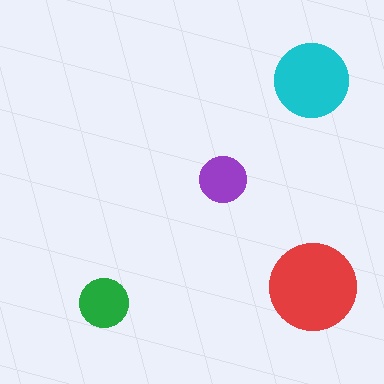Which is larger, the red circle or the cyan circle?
The red one.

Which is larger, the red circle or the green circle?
The red one.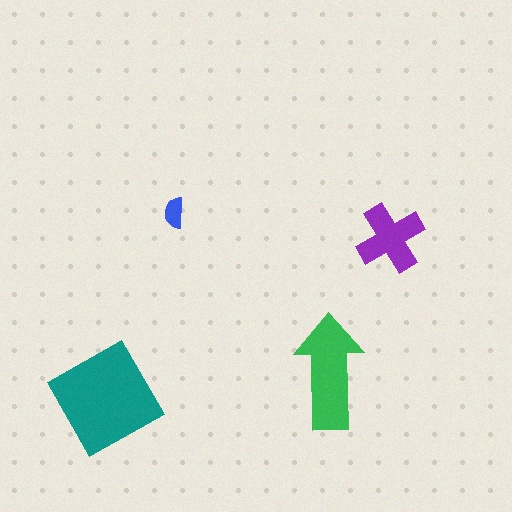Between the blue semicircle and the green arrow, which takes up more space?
The green arrow.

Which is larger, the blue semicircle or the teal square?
The teal square.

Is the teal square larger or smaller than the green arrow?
Larger.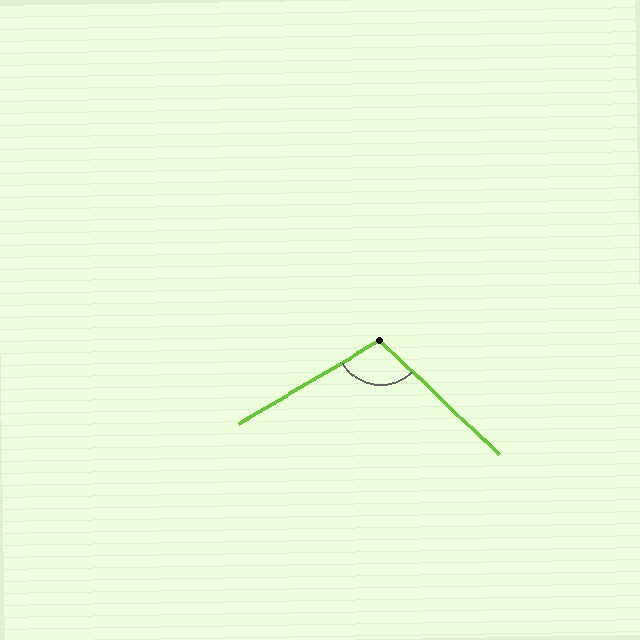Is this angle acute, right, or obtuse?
It is obtuse.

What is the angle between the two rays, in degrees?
Approximately 106 degrees.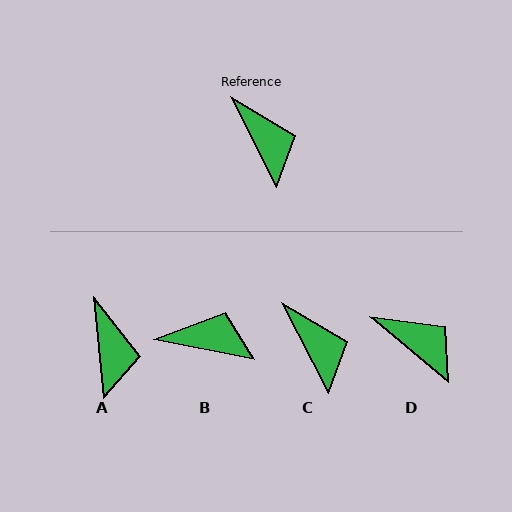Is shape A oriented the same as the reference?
No, it is off by about 21 degrees.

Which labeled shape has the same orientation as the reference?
C.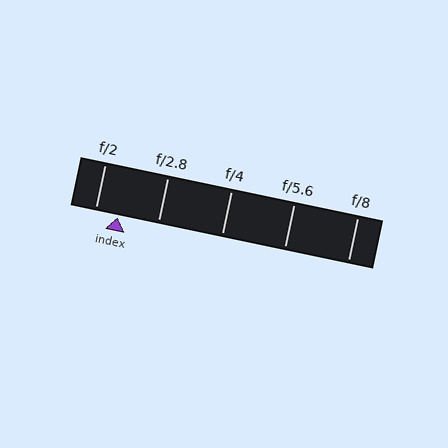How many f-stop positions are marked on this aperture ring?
There are 5 f-stop positions marked.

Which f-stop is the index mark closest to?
The index mark is closest to f/2.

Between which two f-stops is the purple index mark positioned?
The index mark is between f/2 and f/2.8.